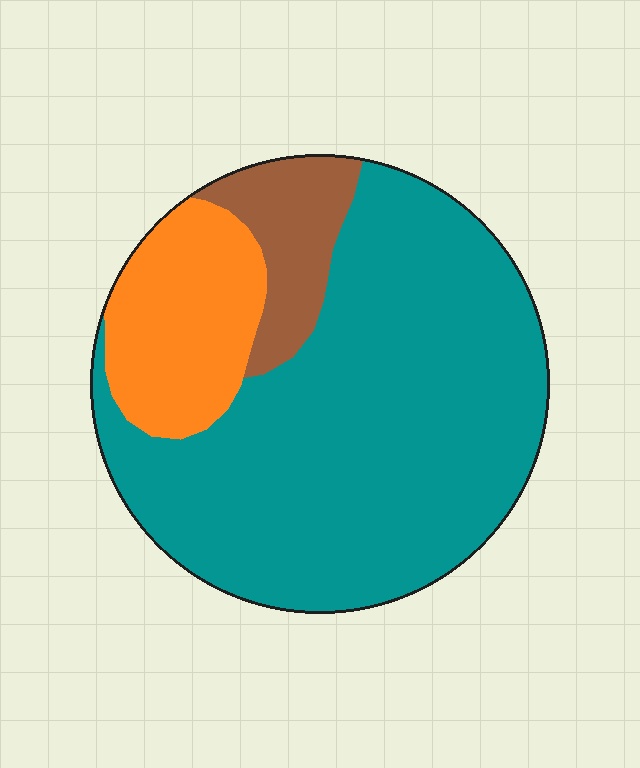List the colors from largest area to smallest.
From largest to smallest: teal, orange, brown.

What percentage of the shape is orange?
Orange covers 18% of the shape.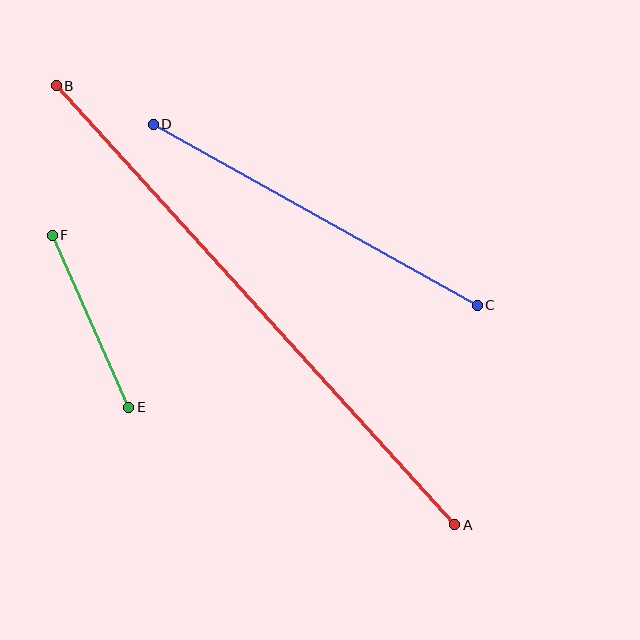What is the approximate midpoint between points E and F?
The midpoint is at approximately (91, 321) pixels.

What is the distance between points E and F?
The distance is approximately 188 pixels.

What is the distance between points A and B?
The distance is approximately 593 pixels.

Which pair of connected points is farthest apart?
Points A and B are farthest apart.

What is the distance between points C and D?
The distance is approximately 371 pixels.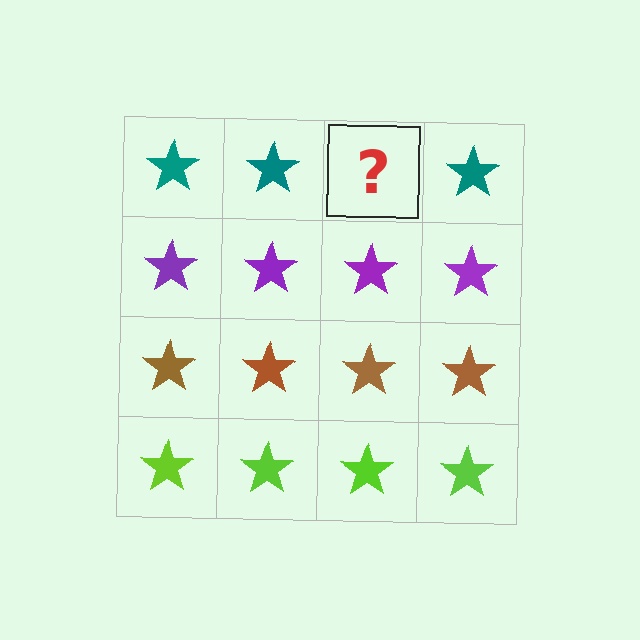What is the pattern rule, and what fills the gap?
The rule is that each row has a consistent color. The gap should be filled with a teal star.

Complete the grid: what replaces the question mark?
The question mark should be replaced with a teal star.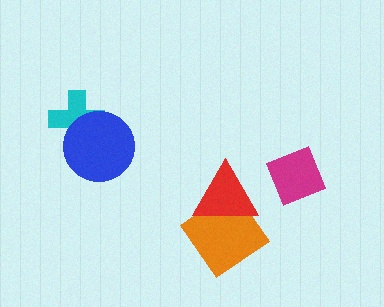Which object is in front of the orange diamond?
The red triangle is in front of the orange diamond.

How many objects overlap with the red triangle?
1 object overlaps with the red triangle.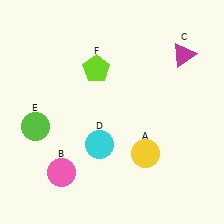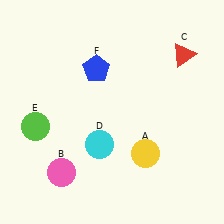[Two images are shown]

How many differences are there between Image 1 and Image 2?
There are 2 differences between the two images.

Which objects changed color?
C changed from magenta to red. F changed from lime to blue.